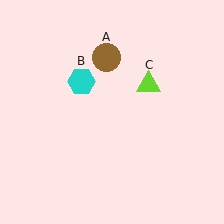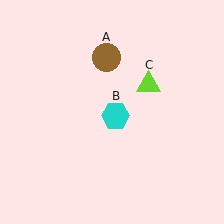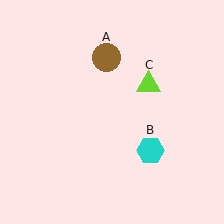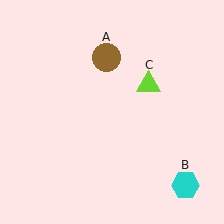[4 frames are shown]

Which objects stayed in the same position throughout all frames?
Brown circle (object A) and lime triangle (object C) remained stationary.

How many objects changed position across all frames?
1 object changed position: cyan hexagon (object B).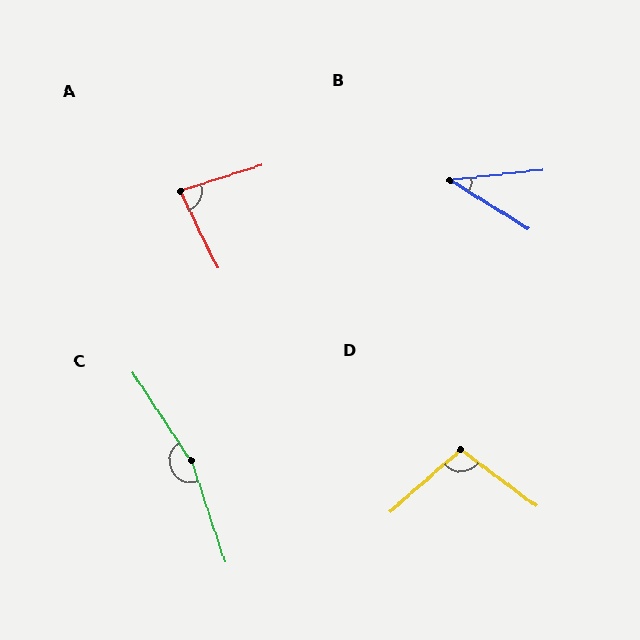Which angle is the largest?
C, at approximately 165 degrees.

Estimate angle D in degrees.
Approximately 102 degrees.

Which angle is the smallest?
B, at approximately 38 degrees.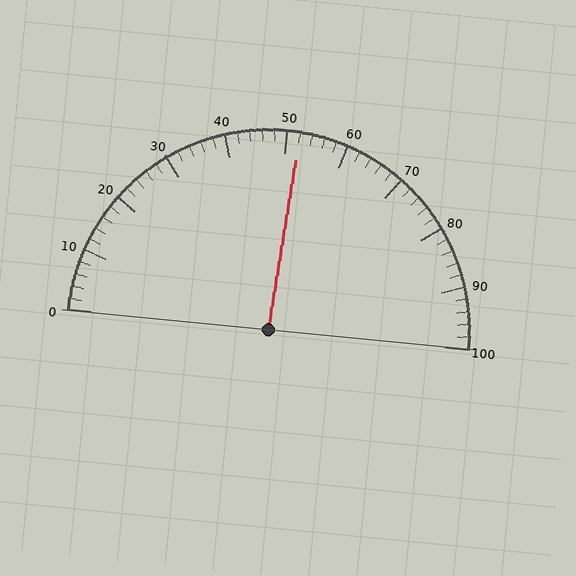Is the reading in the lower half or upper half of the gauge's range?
The reading is in the upper half of the range (0 to 100).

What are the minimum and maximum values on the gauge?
The gauge ranges from 0 to 100.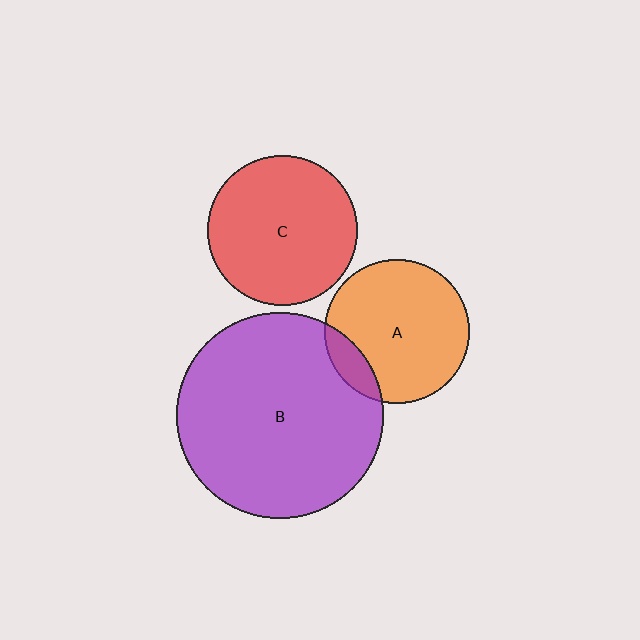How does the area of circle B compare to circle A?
Approximately 2.0 times.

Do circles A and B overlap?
Yes.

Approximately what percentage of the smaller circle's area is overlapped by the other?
Approximately 15%.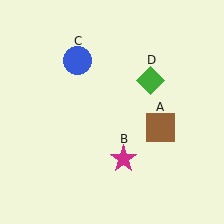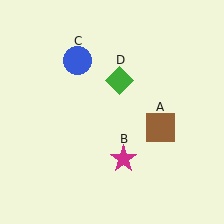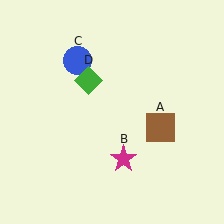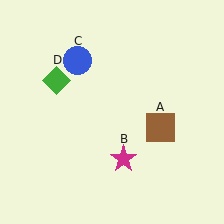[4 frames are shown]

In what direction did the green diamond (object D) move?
The green diamond (object D) moved left.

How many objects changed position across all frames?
1 object changed position: green diamond (object D).